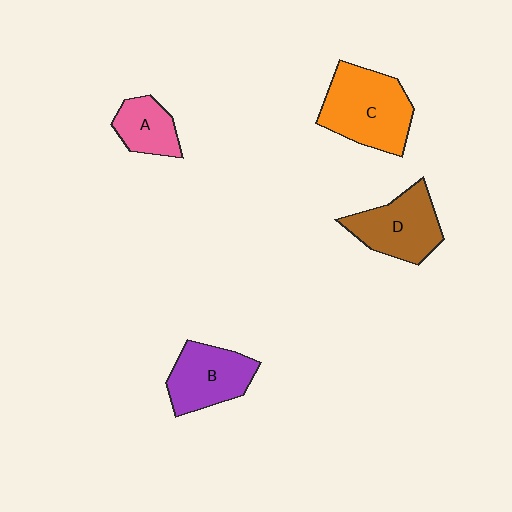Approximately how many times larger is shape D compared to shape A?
Approximately 1.6 times.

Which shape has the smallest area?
Shape A (pink).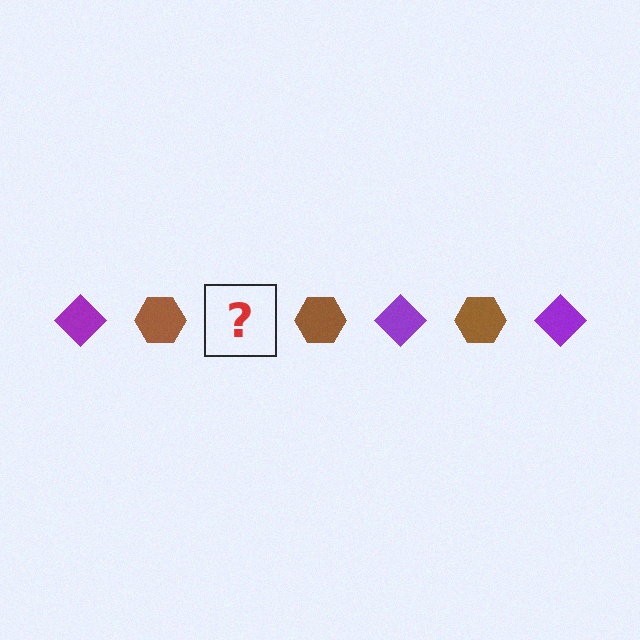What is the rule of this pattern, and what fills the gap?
The rule is that the pattern alternates between purple diamond and brown hexagon. The gap should be filled with a purple diamond.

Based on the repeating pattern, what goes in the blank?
The blank should be a purple diamond.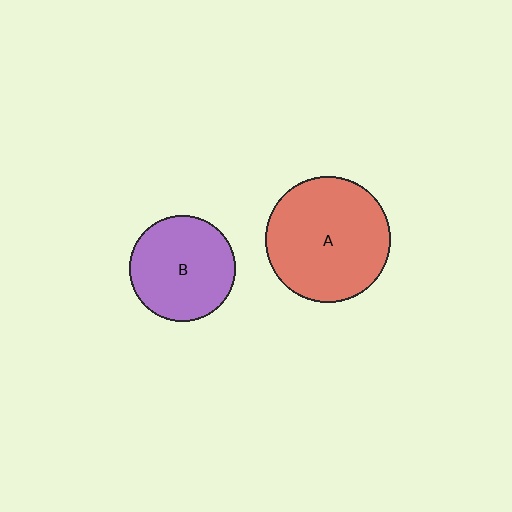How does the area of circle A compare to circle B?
Approximately 1.4 times.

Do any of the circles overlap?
No, none of the circles overlap.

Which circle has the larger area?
Circle A (red).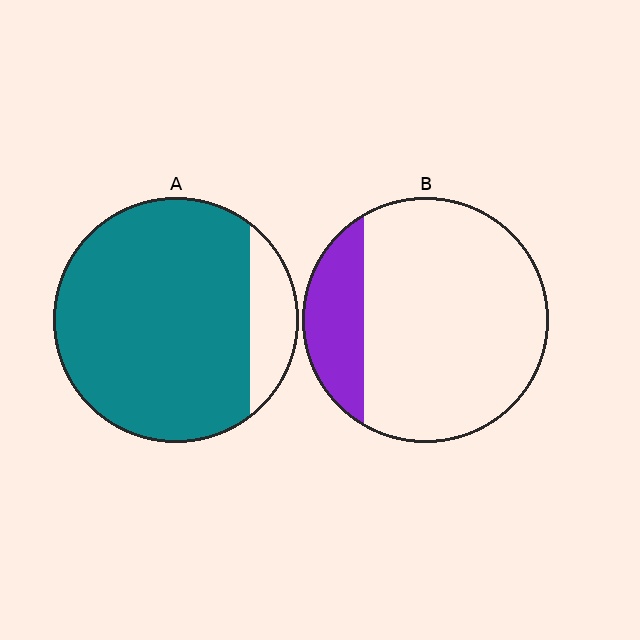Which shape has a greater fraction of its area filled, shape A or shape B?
Shape A.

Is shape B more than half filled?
No.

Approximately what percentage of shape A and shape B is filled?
A is approximately 85% and B is approximately 20%.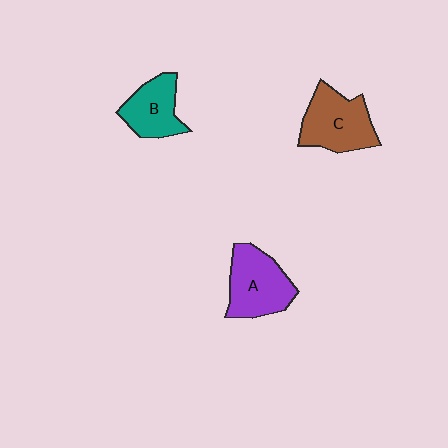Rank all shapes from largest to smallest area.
From largest to smallest: C (brown), A (purple), B (teal).